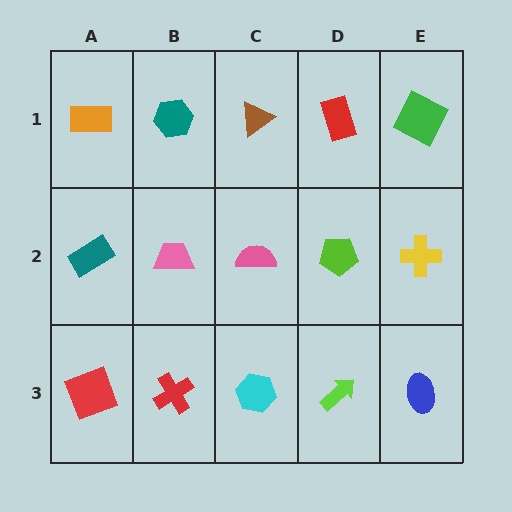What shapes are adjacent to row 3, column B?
A pink trapezoid (row 2, column B), a red square (row 3, column A), a cyan hexagon (row 3, column C).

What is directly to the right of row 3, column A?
A red cross.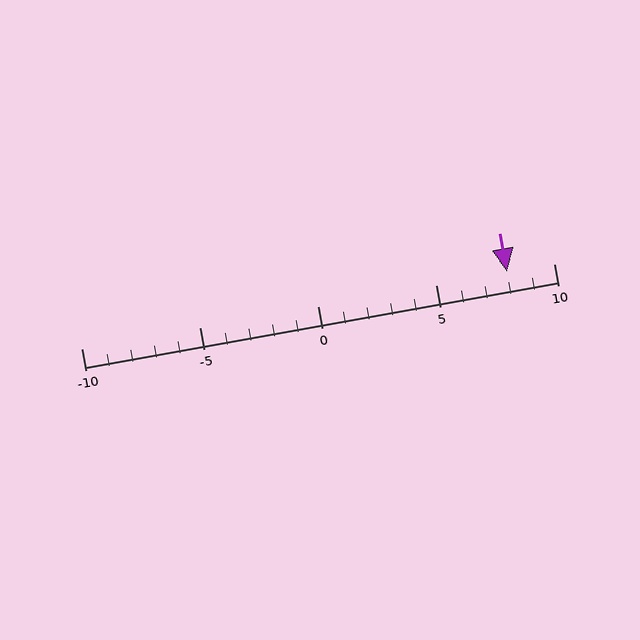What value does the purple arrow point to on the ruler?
The purple arrow points to approximately 8.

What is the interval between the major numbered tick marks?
The major tick marks are spaced 5 units apart.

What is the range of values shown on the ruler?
The ruler shows values from -10 to 10.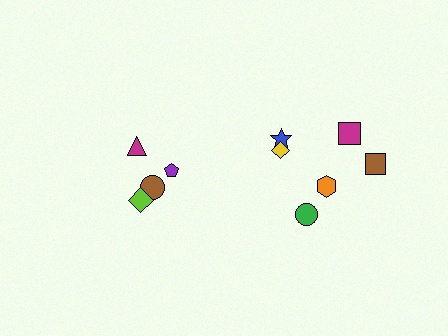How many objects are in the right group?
There are 6 objects.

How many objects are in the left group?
There are 4 objects.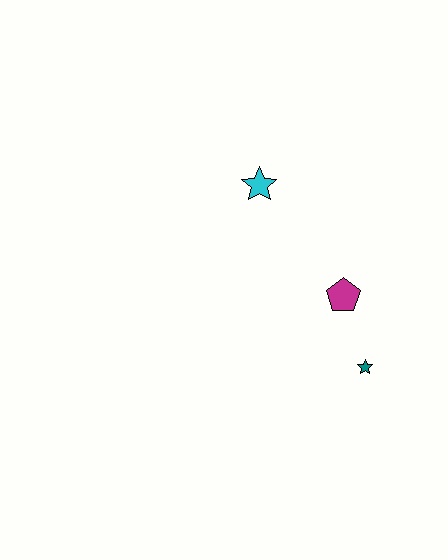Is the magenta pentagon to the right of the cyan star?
Yes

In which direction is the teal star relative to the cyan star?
The teal star is below the cyan star.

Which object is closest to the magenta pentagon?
The teal star is closest to the magenta pentagon.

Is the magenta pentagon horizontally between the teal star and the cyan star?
Yes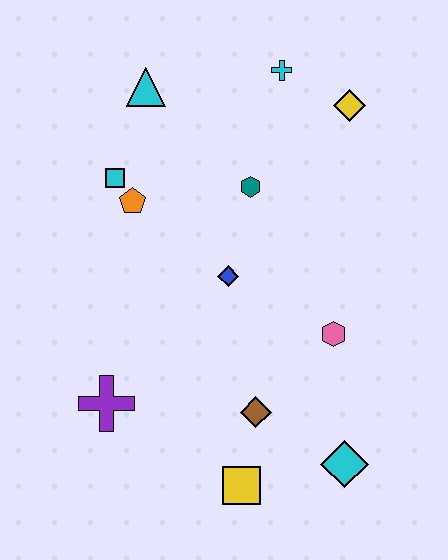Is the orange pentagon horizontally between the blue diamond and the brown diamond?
No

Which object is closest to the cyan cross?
The yellow diamond is closest to the cyan cross.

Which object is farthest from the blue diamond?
The cyan diamond is farthest from the blue diamond.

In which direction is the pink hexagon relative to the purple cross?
The pink hexagon is to the right of the purple cross.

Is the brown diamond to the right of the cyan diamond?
No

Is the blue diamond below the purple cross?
No